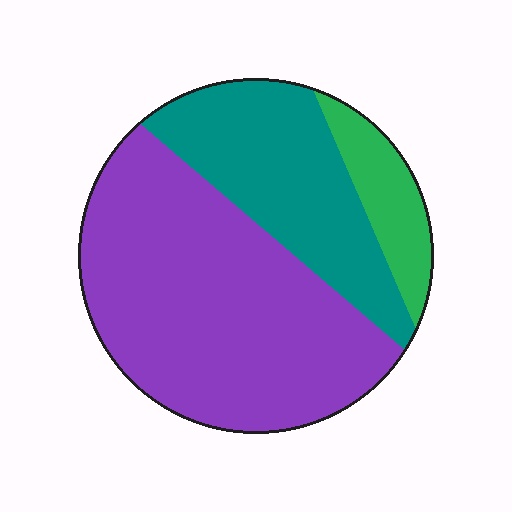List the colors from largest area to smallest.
From largest to smallest: purple, teal, green.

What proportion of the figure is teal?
Teal takes up about one third (1/3) of the figure.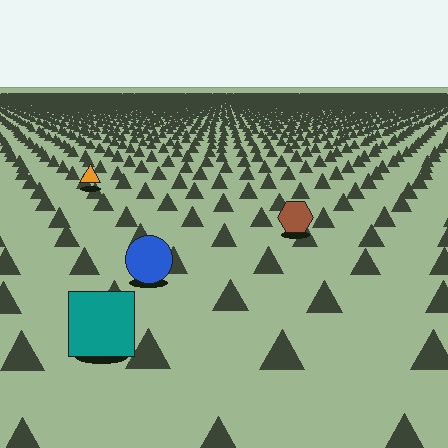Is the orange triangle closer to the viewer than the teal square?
No. The teal square is closer — you can tell from the texture gradient: the ground texture is coarser near it.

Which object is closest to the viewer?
The teal square is closest. The texture marks near it are larger and more spread out.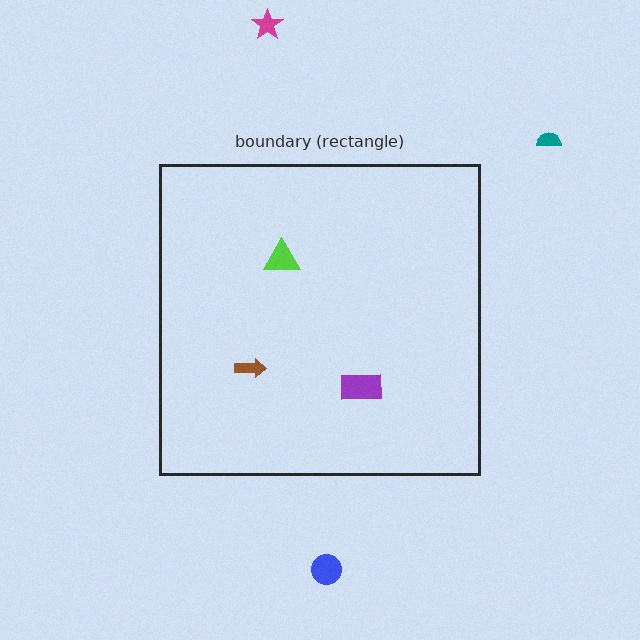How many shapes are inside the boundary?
3 inside, 3 outside.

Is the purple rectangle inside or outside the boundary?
Inside.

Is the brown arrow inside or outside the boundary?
Inside.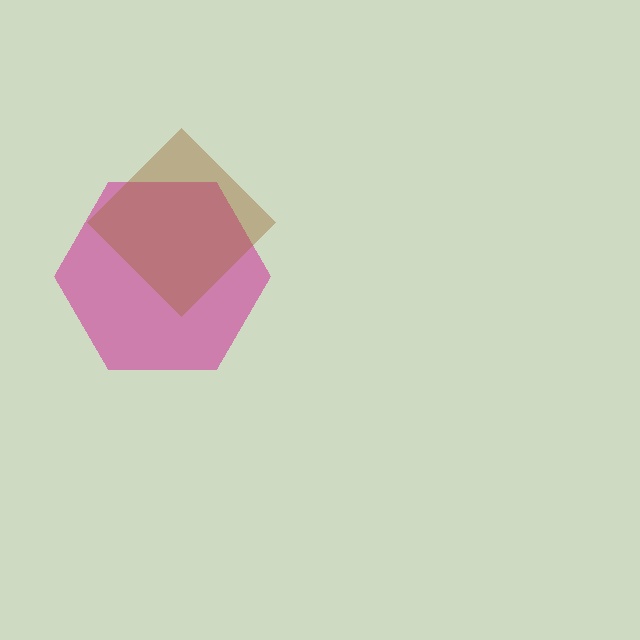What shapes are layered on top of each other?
The layered shapes are: a magenta hexagon, a brown diamond.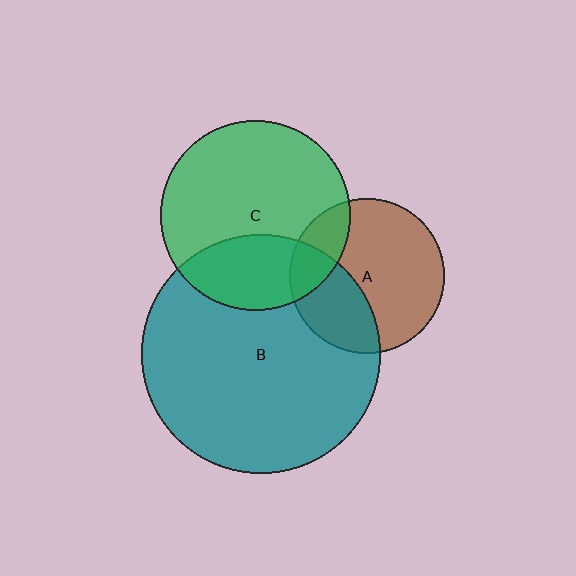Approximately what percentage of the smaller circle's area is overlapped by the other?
Approximately 35%.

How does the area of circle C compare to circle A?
Approximately 1.5 times.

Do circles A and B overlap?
Yes.